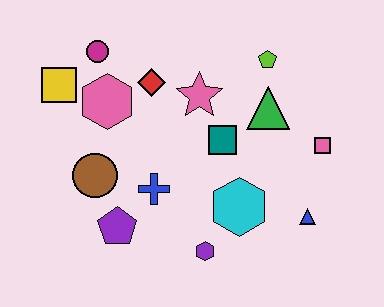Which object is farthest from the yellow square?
The blue triangle is farthest from the yellow square.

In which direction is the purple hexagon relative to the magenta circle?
The purple hexagon is below the magenta circle.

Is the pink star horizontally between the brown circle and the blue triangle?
Yes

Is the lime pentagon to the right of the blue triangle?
No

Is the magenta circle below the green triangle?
No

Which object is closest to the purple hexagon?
The cyan hexagon is closest to the purple hexagon.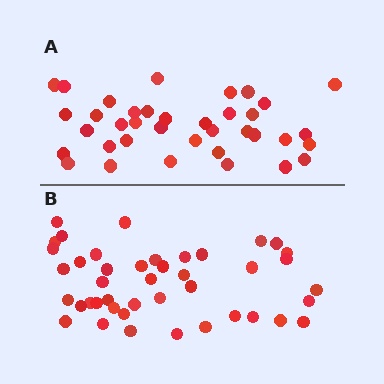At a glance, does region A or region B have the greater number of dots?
Region B (the bottom region) has more dots.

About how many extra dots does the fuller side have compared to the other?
Region B has about 6 more dots than region A.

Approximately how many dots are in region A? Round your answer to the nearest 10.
About 40 dots. (The exact count is 37, which rounds to 40.)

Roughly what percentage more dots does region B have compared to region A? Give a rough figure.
About 15% more.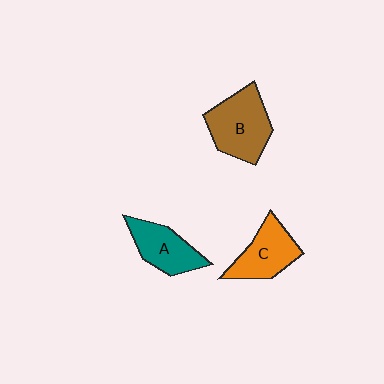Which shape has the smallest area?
Shape A (teal).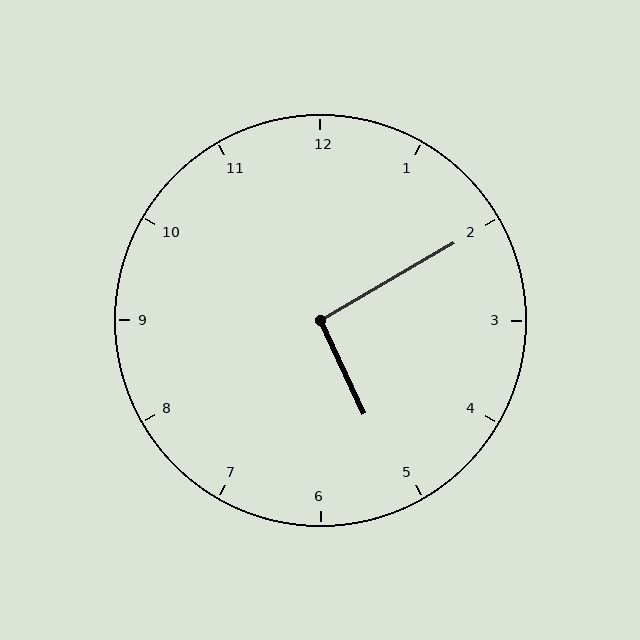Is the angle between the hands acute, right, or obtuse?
It is right.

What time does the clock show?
5:10.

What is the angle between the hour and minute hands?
Approximately 95 degrees.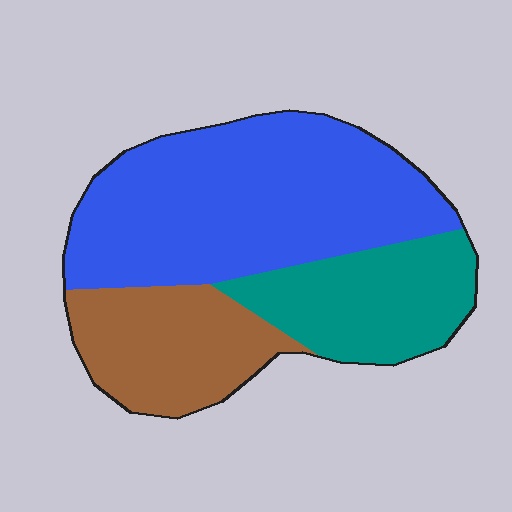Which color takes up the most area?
Blue, at roughly 55%.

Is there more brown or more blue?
Blue.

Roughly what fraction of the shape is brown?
Brown takes up between a sixth and a third of the shape.